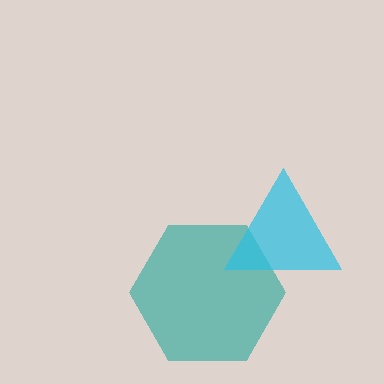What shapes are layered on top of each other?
The layered shapes are: a teal hexagon, a cyan triangle.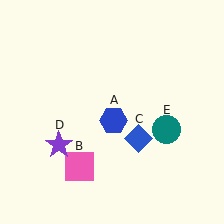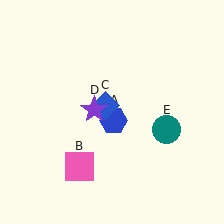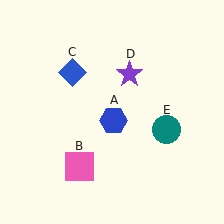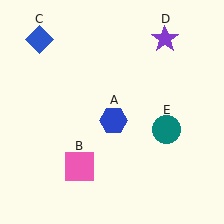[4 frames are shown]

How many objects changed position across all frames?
2 objects changed position: blue diamond (object C), purple star (object D).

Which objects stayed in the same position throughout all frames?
Blue hexagon (object A) and pink square (object B) and teal circle (object E) remained stationary.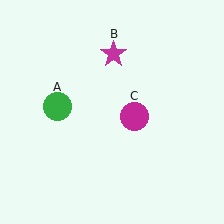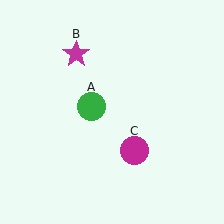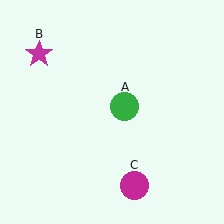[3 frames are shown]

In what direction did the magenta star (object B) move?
The magenta star (object B) moved left.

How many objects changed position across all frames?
3 objects changed position: green circle (object A), magenta star (object B), magenta circle (object C).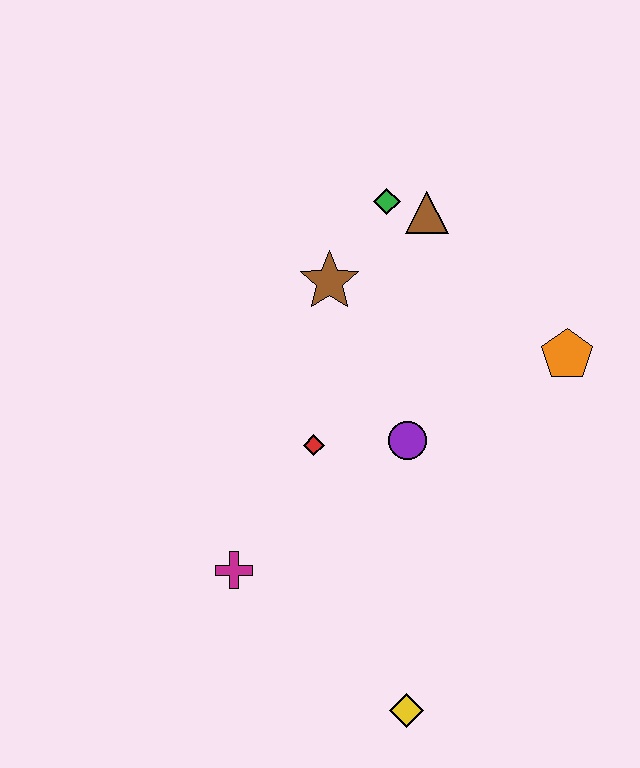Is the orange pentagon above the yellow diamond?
Yes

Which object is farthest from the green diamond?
The yellow diamond is farthest from the green diamond.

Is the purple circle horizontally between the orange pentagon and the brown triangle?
No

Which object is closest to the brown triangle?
The green diamond is closest to the brown triangle.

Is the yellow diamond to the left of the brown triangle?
Yes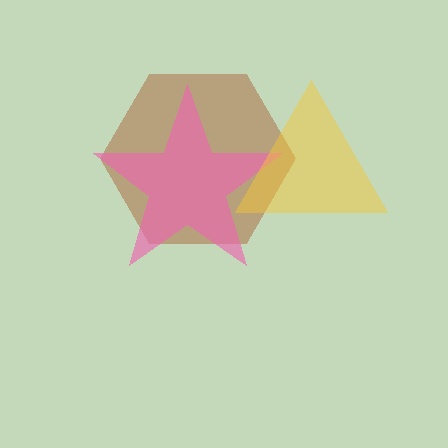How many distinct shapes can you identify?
There are 3 distinct shapes: a brown hexagon, a pink star, a yellow triangle.